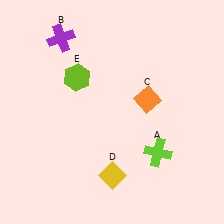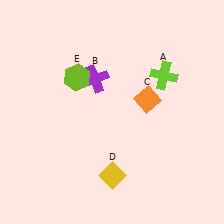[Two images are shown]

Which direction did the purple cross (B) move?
The purple cross (B) moved down.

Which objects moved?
The objects that moved are: the lime cross (A), the purple cross (B).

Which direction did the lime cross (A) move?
The lime cross (A) moved up.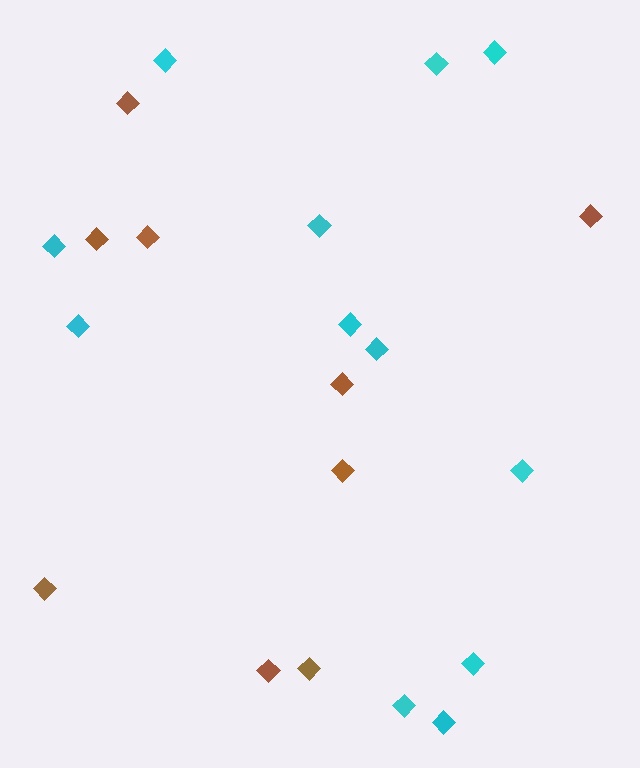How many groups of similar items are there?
There are 2 groups: one group of brown diamonds (9) and one group of cyan diamonds (12).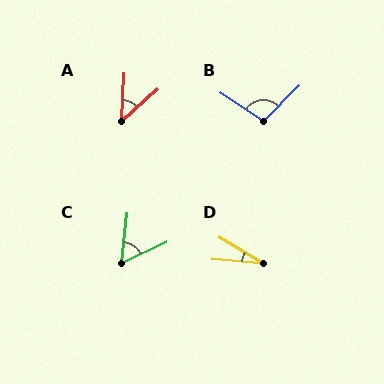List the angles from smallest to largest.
D (26°), A (45°), C (58°), B (101°).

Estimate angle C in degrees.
Approximately 58 degrees.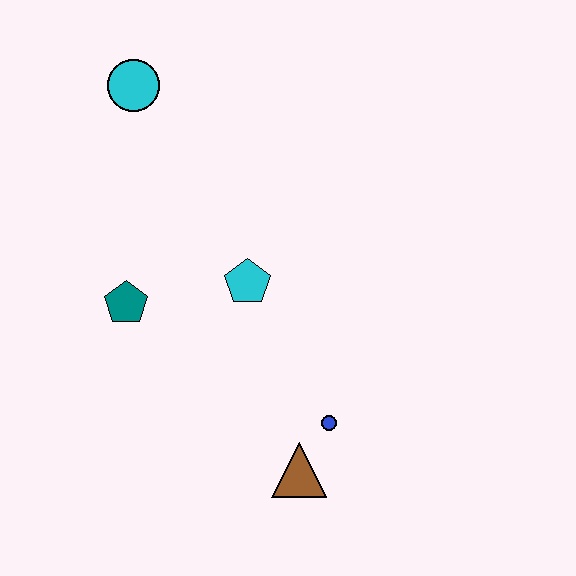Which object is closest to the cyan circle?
The teal pentagon is closest to the cyan circle.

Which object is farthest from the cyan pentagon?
The cyan circle is farthest from the cyan pentagon.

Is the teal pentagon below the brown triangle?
No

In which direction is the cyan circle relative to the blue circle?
The cyan circle is above the blue circle.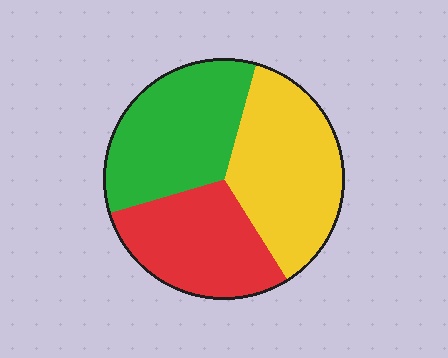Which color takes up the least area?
Red, at roughly 30%.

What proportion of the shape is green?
Green covers roughly 35% of the shape.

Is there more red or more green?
Green.